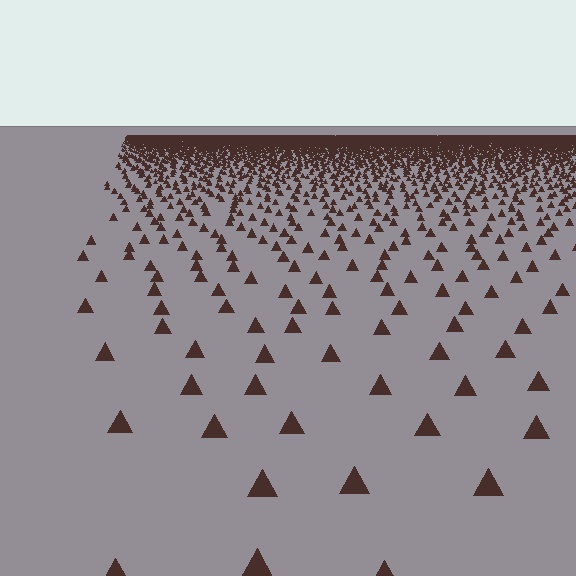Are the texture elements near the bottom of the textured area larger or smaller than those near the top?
Larger. Near the bottom, elements are closer to the viewer and appear at a bigger on-screen size.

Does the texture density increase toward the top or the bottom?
Density increases toward the top.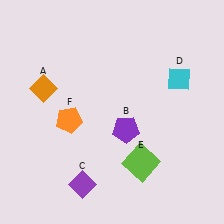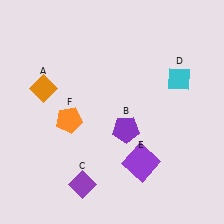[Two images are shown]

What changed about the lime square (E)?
In Image 1, E is lime. In Image 2, it changed to purple.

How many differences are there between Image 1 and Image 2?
There is 1 difference between the two images.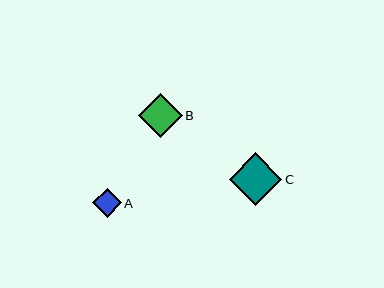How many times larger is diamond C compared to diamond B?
Diamond C is approximately 1.2 times the size of diamond B.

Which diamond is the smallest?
Diamond A is the smallest with a size of approximately 29 pixels.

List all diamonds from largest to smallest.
From largest to smallest: C, B, A.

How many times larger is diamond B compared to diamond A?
Diamond B is approximately 1.5 times the size of diamond A.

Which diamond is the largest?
Diamond C is the largest with a size of approximately 52 pixels.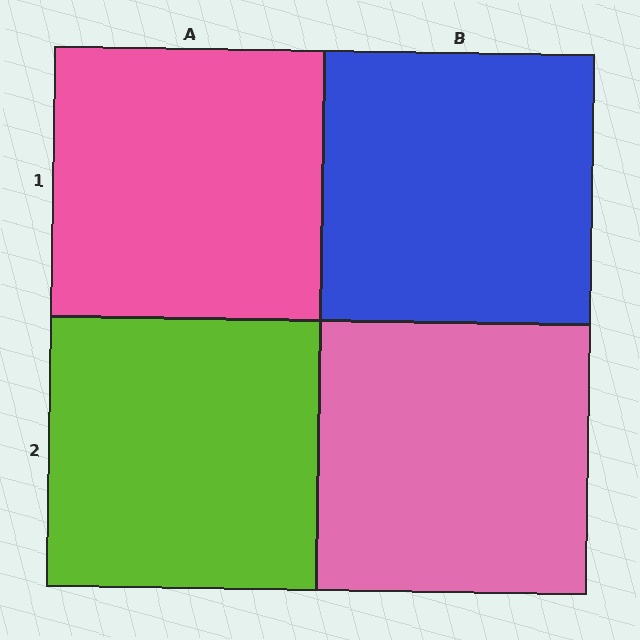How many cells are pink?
2 cells are pink.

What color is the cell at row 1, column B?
Blue.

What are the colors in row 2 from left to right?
Lime, pink.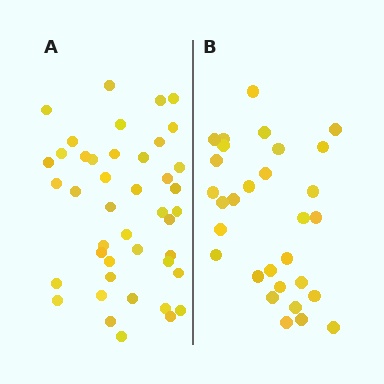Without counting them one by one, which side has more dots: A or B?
Region A (the left region) has more dots.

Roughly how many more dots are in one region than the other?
Region A has approximately 15 more dots than region B.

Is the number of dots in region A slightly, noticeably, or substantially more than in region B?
Region A has noticeably more, but not dramatically so. The ratio is roughly 1.4 to 1.